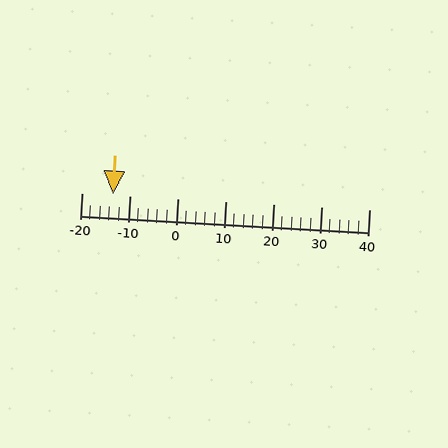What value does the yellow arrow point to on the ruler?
The yellow arrow points to approximately -13.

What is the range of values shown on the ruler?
The ruler shows values from -20 to 40.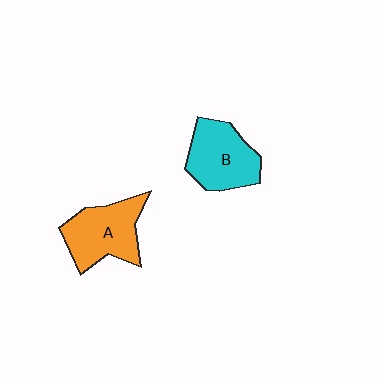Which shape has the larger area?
Shape A (orange).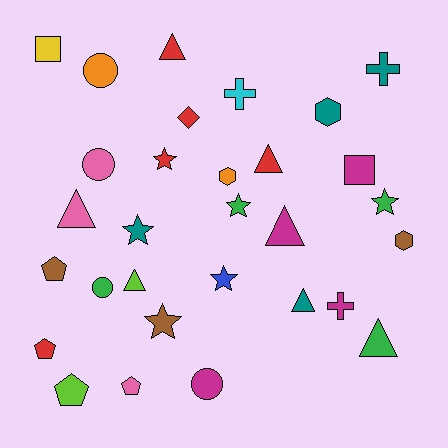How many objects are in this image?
There are 30 objects.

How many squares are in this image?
There are 2 squares.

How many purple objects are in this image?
There are no purple objects.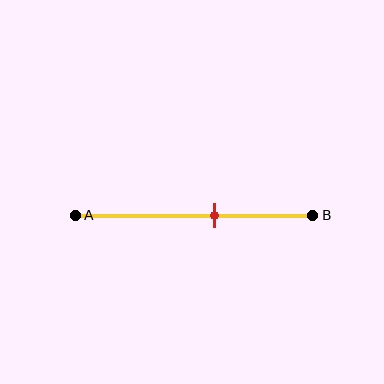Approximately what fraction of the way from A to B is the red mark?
The red mark is approximately 60% of the way from A to B.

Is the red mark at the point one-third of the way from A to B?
No, the mark is at about 60% from A, not at the 33% one-third point.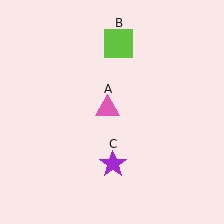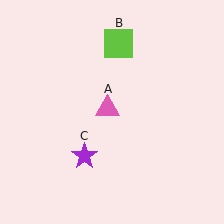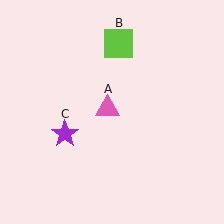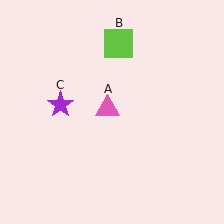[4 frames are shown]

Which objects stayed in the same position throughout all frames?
Pink triangle (object A) and lime square (object B) remained stationary.